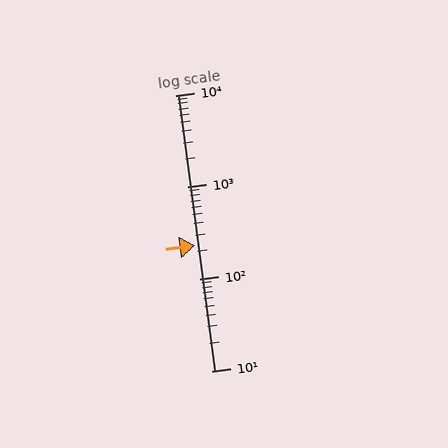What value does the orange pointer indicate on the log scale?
The pointer indicates approximately 230.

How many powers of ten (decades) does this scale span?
The scale spans 3 decades, from 10 to 10000.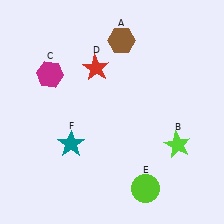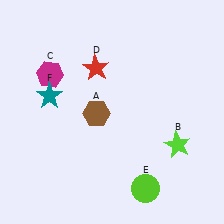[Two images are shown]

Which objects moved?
The objects that moved are: the brown hexagon (A), the teal star (F).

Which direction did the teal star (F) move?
The teal star (F) moved up.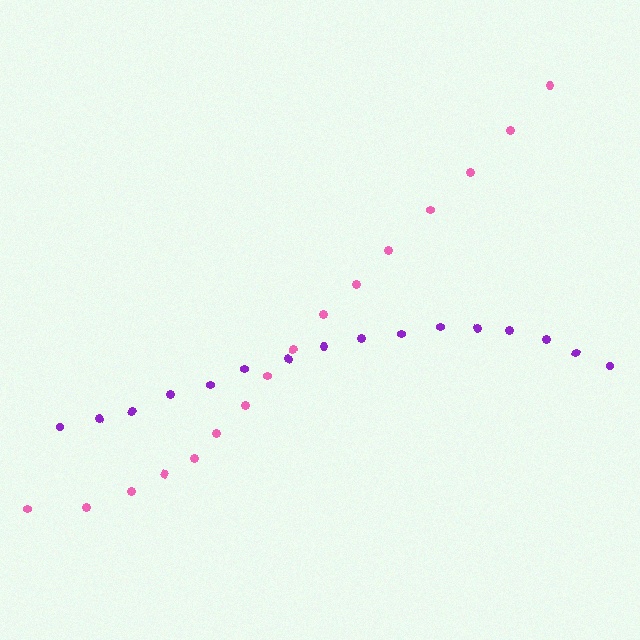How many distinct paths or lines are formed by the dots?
There are 2 distinct paths.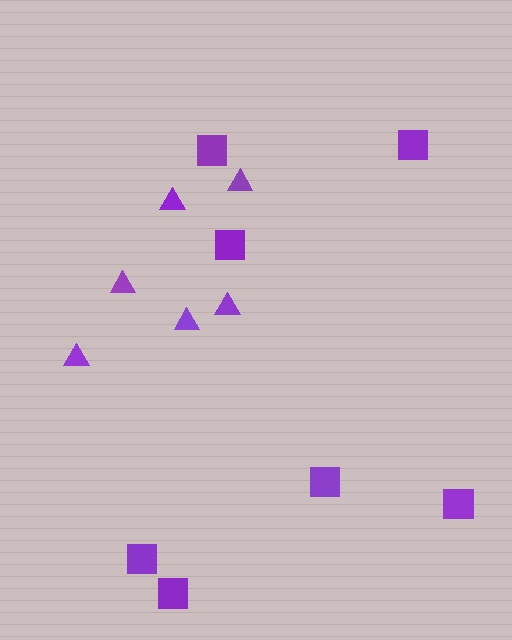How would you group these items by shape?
There are 2 groups: one group of triangles (6) and one group of squares (7).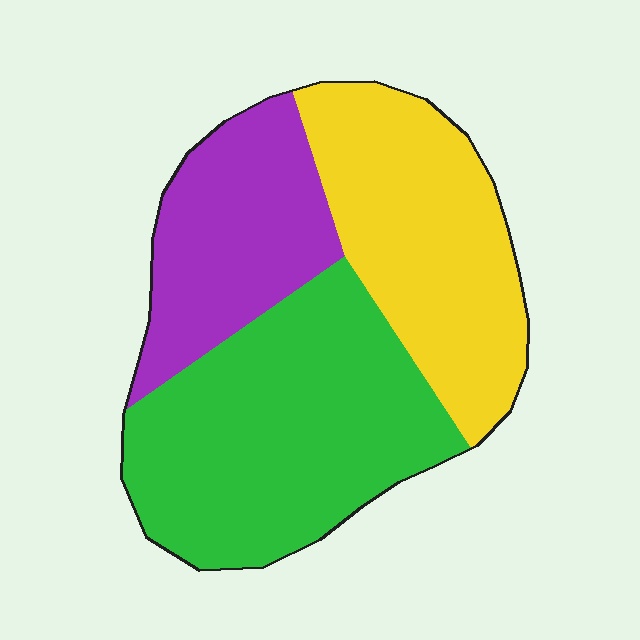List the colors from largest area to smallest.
From largest to smallest: green, yellow, purple.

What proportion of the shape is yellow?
Yellow takes up about one third (1/3) of the shape.